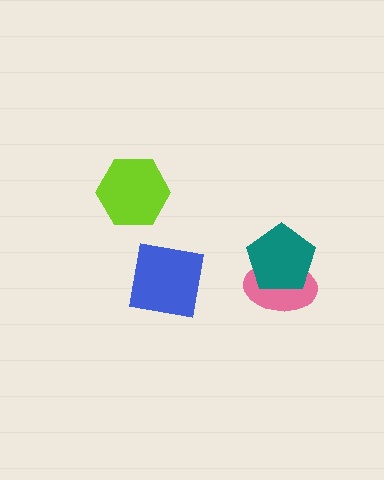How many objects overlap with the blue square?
0 objects overlap with the blue square.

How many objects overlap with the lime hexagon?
0 objects overlap with the lime hexagon.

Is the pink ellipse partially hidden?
Yes, it is partially covered by another shape.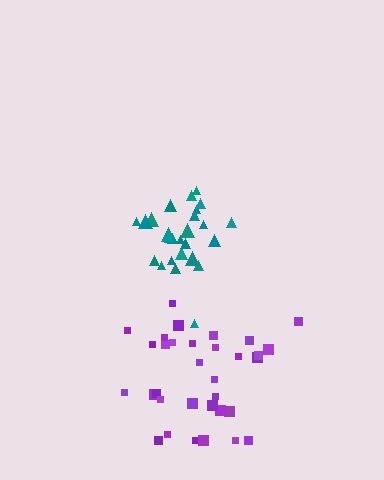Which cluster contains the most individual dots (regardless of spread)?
Purple (33).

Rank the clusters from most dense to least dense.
teal, purple.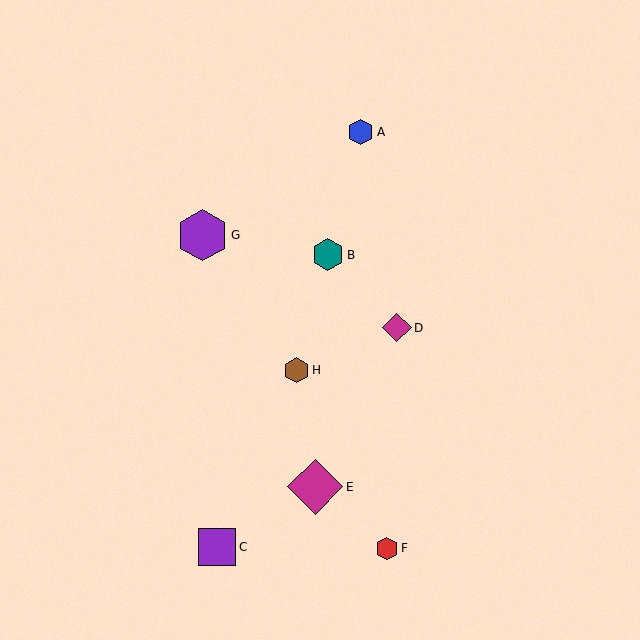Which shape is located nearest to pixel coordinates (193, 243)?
The purple hexagon (labeled G) at (203, 235) is nearest to that location.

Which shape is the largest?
The magenta diamond (labeled E) is the largest.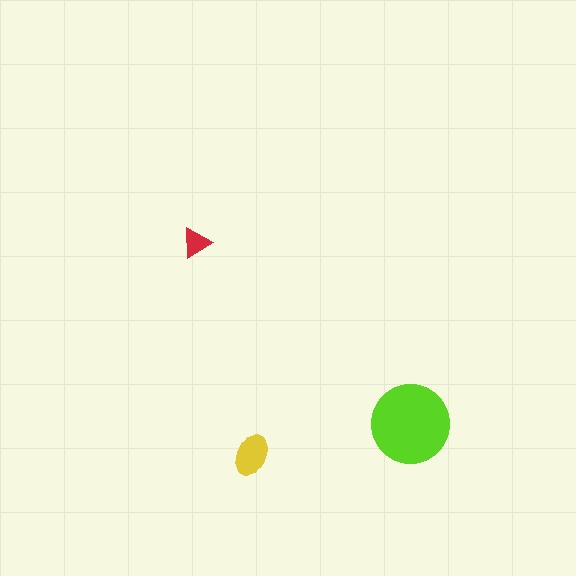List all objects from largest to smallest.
The lime circle, the yellow ellipse, the red triangle.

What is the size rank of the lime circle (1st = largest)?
1st.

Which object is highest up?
The red triangle is topmost.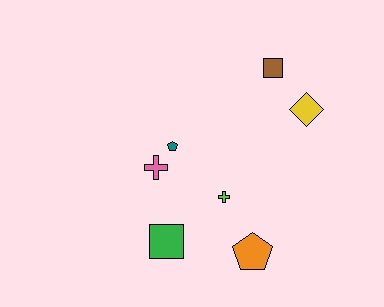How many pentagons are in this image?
There are 2 pentagons.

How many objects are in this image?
There are 7 objects.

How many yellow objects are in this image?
There is 1 yellow object.